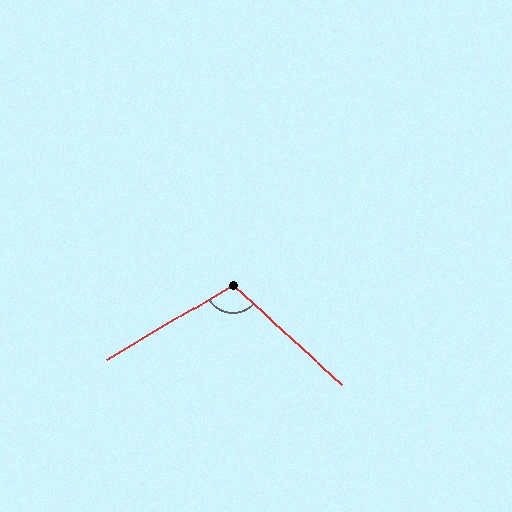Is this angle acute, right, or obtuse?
It is obtuse.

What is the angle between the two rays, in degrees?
Approximately 107 degrees.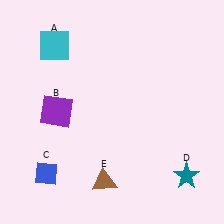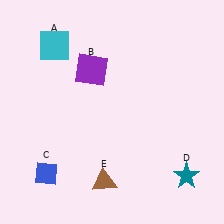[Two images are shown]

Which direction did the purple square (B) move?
The purple square (B) moved up.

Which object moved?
The purple square (B) moved up.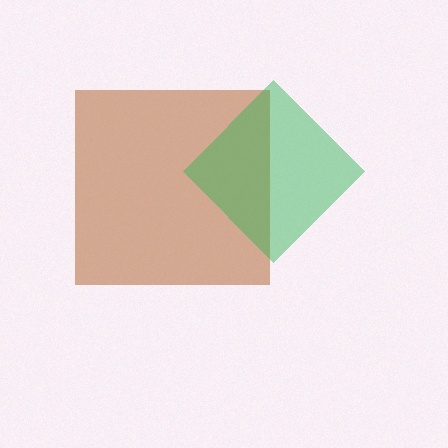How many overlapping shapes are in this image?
There are 2 overlapping shapes in the image.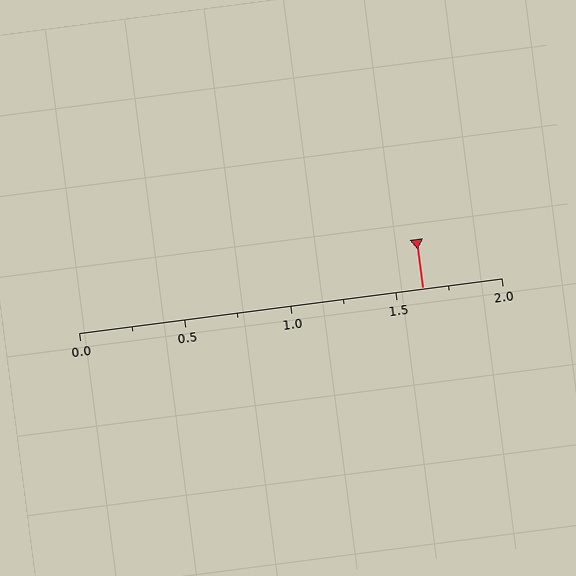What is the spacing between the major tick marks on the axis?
The major ticks are spaced 0.5 apart.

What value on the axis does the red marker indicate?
The marker indicates approximately 1.62.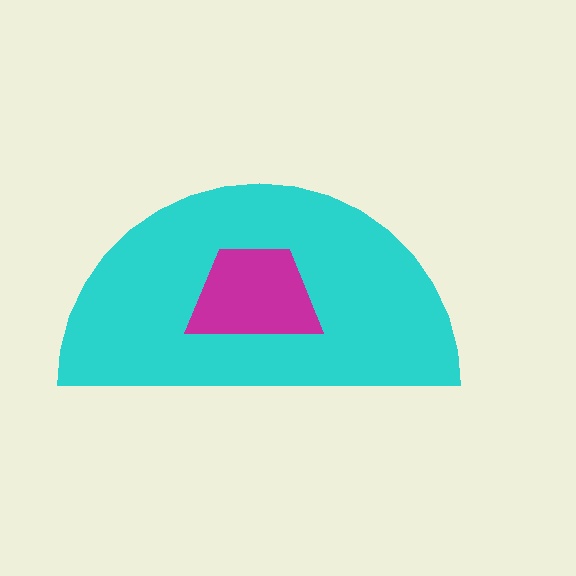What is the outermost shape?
The cyan semicircle.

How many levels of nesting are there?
2.